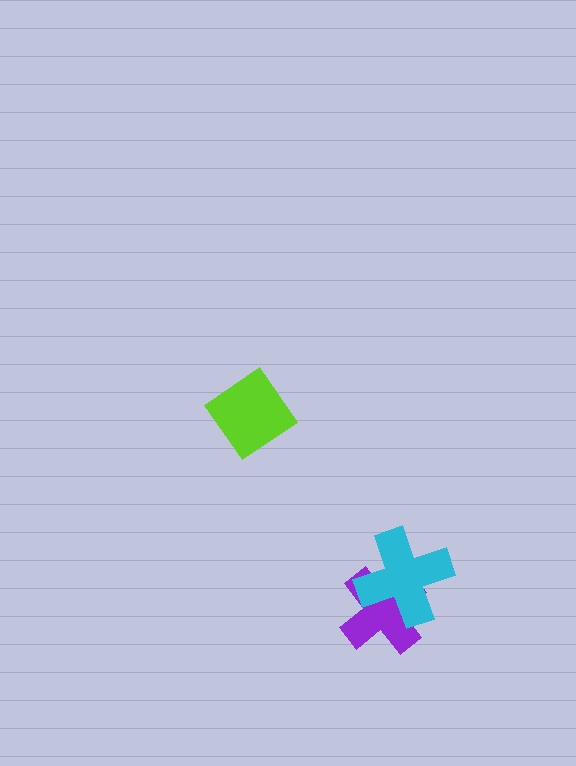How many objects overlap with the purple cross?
1 object overlaps with the purple cross.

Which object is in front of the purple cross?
The cyan cross is in front of the purple cross.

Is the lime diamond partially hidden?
No, no other shape covers it.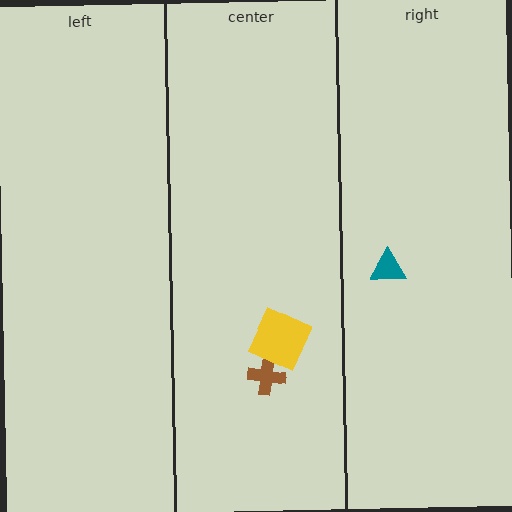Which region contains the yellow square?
The center region.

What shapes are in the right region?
The teal triangle.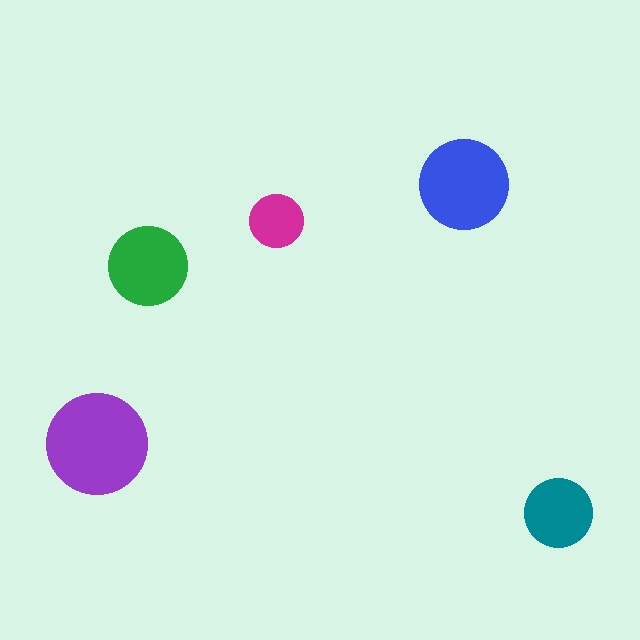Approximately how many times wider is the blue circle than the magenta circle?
About 1.5 times wider.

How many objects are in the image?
There are 5 objects in the image.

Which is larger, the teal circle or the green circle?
The green one.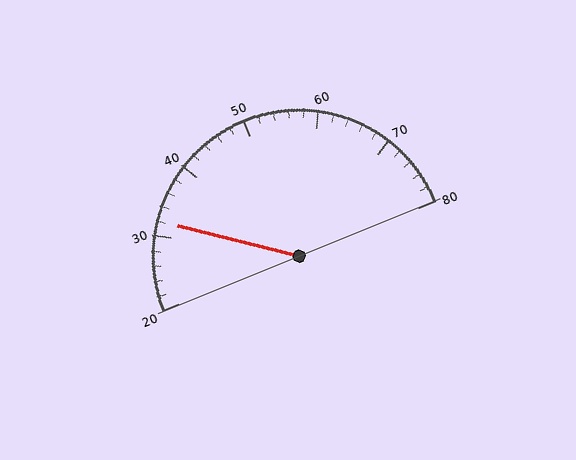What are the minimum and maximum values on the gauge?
The gauge ranges from 20 to 80.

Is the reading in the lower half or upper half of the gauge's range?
The reading is in the lower half of the range (20 to 80).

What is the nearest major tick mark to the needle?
The nearest major tick mark is 30.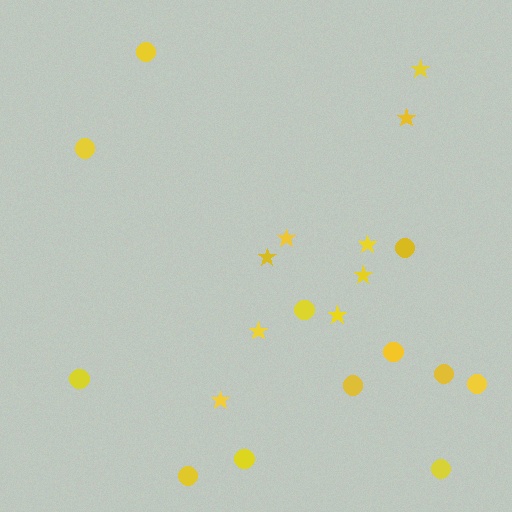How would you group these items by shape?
There are 2 groups: one group of stars (9) and one group of circles (12).